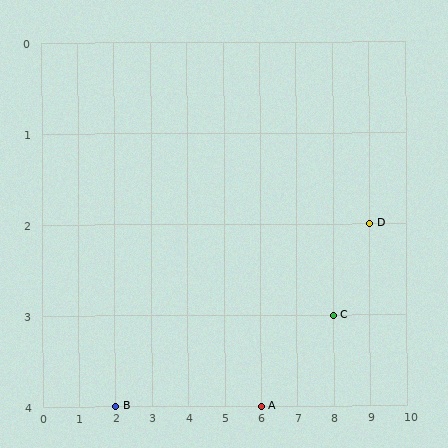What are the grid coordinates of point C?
Point C is at grid coordinates (8, 3).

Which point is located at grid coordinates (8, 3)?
Point C is at (8, 3).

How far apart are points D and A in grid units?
Points D and A are 3 columns and 2 rows apart (about 3.6 grid units diagonally).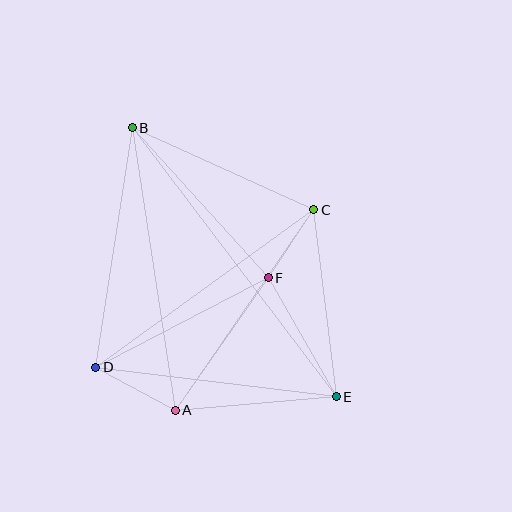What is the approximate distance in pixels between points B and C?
The distance between B and C is approximately 199 pixels.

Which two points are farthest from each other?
Points B and E are farthest from each other.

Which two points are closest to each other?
Points C and F are closest to each other.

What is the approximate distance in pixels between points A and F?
The distance between A and F is approximately 162 pixels.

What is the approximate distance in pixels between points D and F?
The distance between D and F is approximately 194 pixels.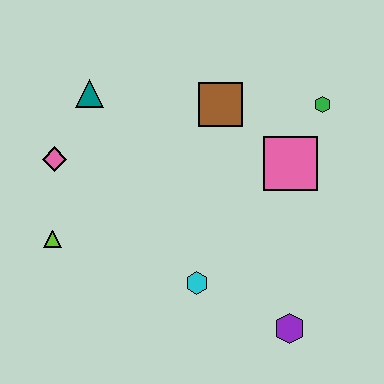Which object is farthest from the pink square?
The lime triangle is farthest from the pink square.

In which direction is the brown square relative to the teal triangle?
The brown square is to the right of the teal triangle.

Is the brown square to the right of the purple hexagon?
No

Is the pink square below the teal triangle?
Yes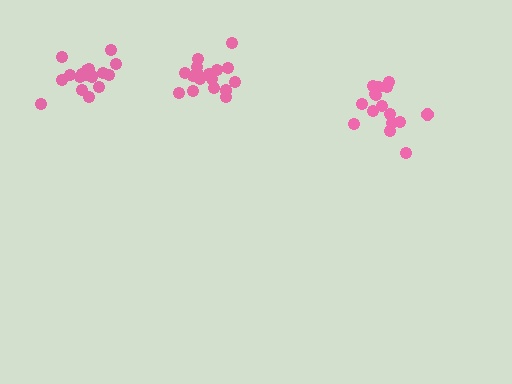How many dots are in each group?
Group 1: 17 dots, Group 2: 16 dots, Group 3: 17 dots (50 total).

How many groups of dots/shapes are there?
There are 3 groups.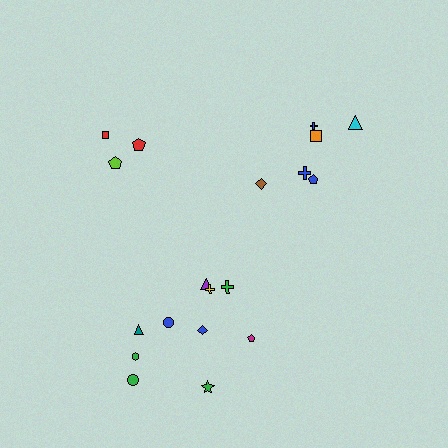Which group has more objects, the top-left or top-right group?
The top-right group.